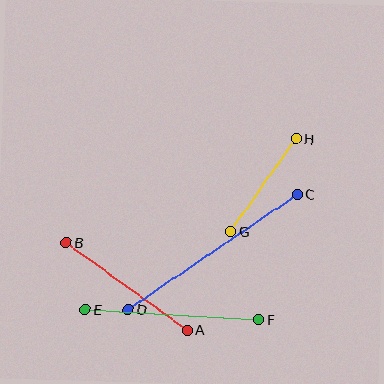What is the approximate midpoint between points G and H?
The midpoint is at approximately (263, 185) pixels.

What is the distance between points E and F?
The distance is approximately 174 pixels.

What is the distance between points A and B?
The distance is approximately 149 pixels.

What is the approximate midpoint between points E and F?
The midpoint is at approximately (172, 315) pixels.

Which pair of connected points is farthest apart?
Points C and D are farthest apart.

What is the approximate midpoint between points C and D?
The midpoint is at approximately (213, 252) pixels.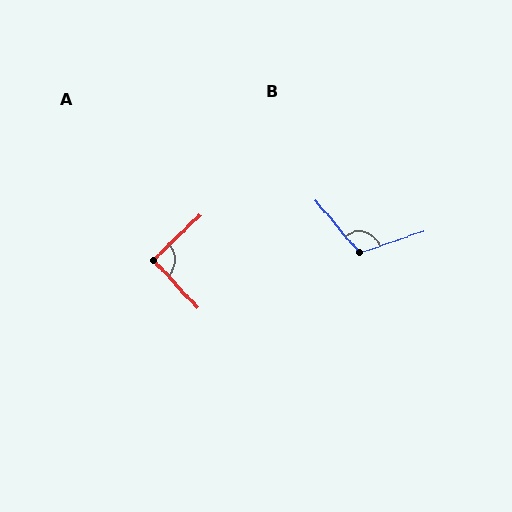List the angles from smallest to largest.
A (90°), B (111°).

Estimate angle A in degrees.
Approximately 90 degrees.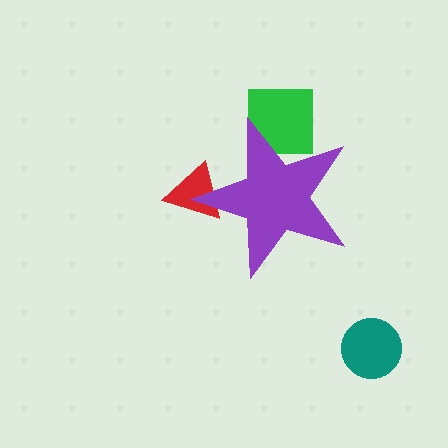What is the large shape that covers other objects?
A purple star.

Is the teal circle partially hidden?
No, the teal circle is fully visible.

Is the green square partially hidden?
Yes, the green square is partially hidden behind the purple star.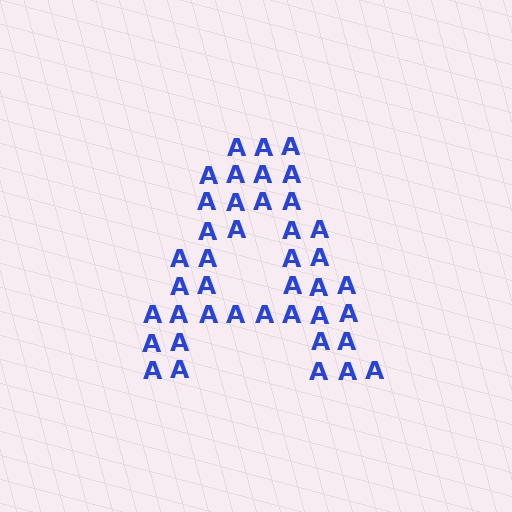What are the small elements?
The small elements are letter A's.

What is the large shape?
The large shape is the letter A.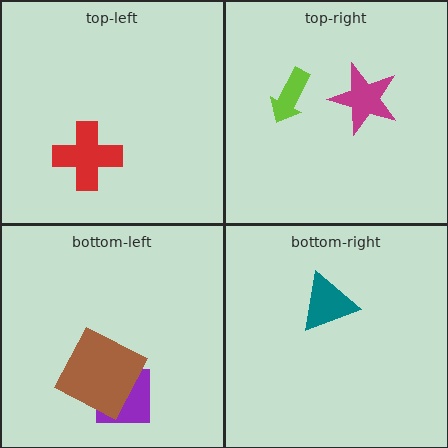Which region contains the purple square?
The bottom-left region.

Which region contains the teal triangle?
The bottom-right region.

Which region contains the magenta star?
The top-right region.